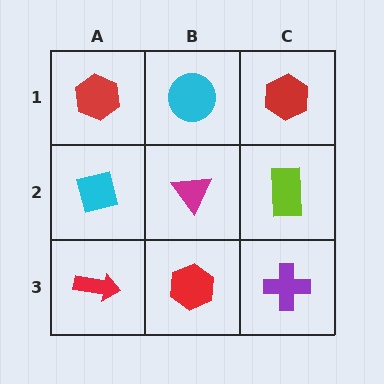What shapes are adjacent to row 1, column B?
A magenta triangle (row 2, column B), a red hexagon (row 1, column A), a red hexagon (row 1, column C).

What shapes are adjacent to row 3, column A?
A cyan square (row 2, column A), a red hexagon (row 3, column B).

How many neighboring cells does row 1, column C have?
2.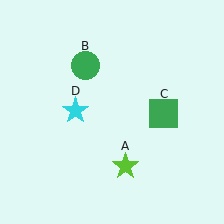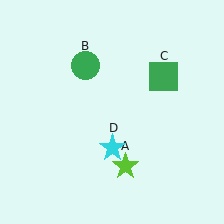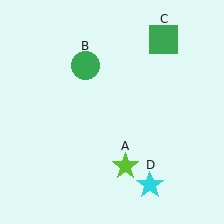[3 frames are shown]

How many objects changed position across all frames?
2 objects changed position: green square (object C), cyan star (object D).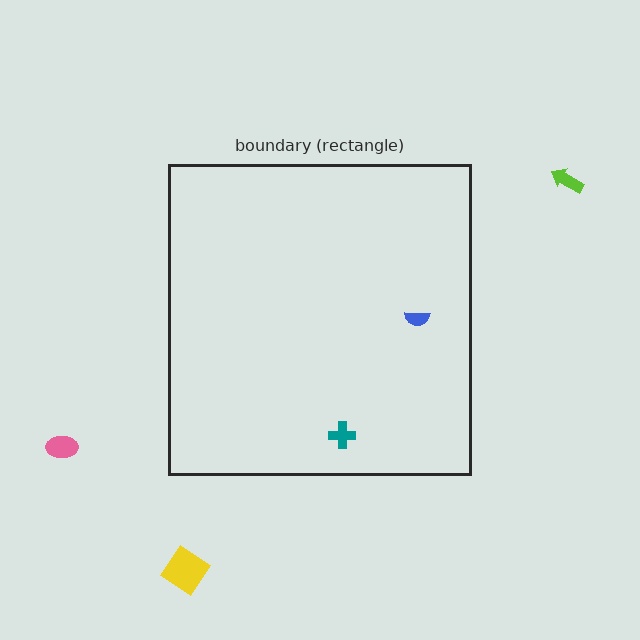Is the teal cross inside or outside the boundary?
Inside.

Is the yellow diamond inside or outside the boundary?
Outside.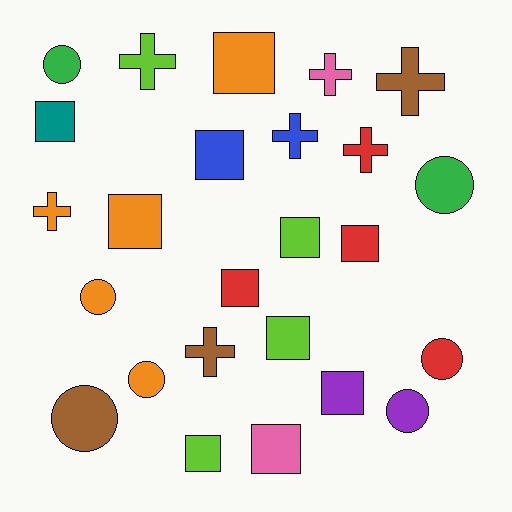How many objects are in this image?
There are 25 objects.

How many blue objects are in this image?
There are 2 blue objects.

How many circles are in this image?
There are 7 circles.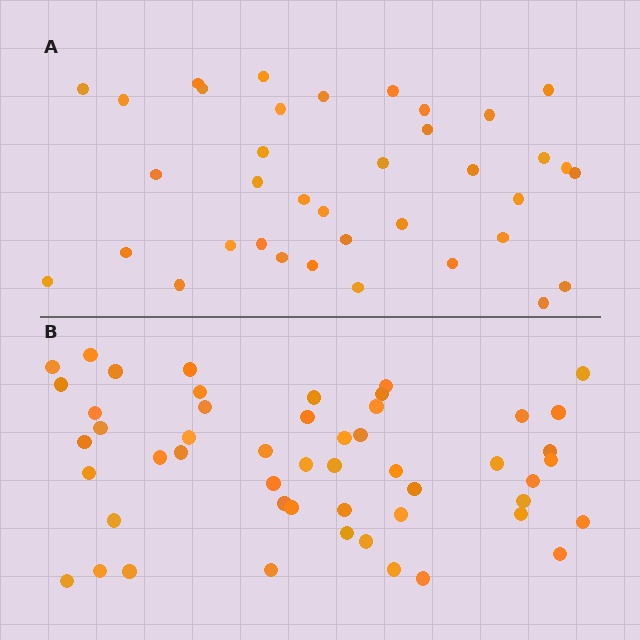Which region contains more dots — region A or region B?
Region B (the bottom region) has more dots.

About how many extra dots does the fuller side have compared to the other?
Region B has approximately 15 more dots than region A.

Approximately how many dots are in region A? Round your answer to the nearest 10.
About 40 dots. (The exact count is 37, which rounds to 40.)